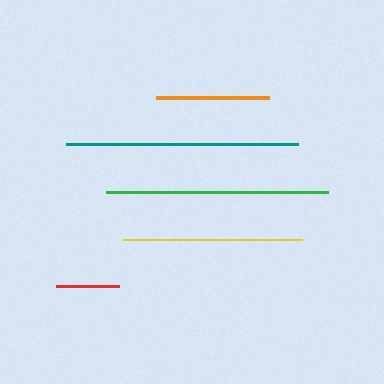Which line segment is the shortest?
The red line is the shortest at approximately 63 pixels.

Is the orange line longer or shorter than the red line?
The orange line is longer than the red line.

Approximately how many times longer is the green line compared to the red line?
The green line is approximately 3.5 times the length of the red line.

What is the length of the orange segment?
The orange segment is approximately 114 pixels long.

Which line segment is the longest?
The teal line is the longest at approximately 232 pixels.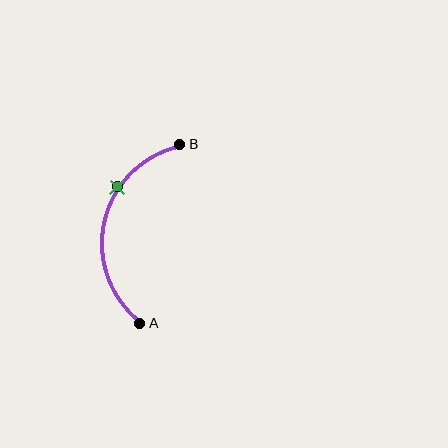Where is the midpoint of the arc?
The arc midpoint is the point on the curve farthest from the straight line joining A and B. It sits to the left of that line.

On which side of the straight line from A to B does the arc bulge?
The arc bulges to the left of the straight line connecting A and B.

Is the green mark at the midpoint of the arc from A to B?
No. The green mark lies on the arc but is closer to endpoint B. The arc midpoint would be at the point on the curve equidistant along the arc from both A and B.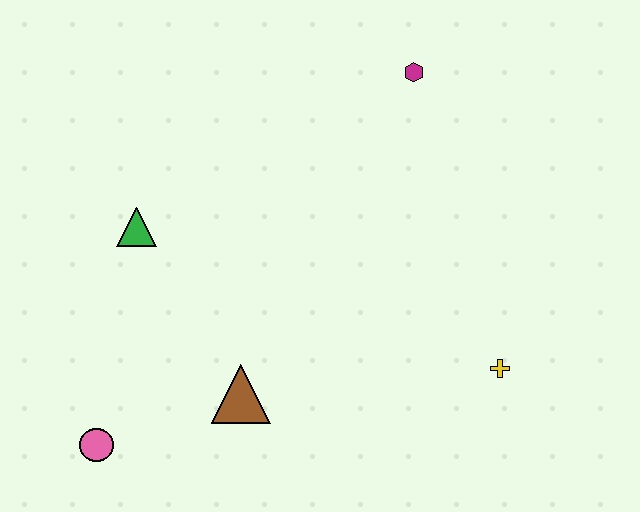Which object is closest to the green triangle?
The brown triangle is closest to the green triangle.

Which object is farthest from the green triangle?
The yellow cross is farthest from the green triangle.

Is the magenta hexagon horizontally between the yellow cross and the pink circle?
Yes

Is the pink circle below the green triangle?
Yes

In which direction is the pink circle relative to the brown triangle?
The pink circle is to the left of the brown triangle.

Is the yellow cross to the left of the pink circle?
No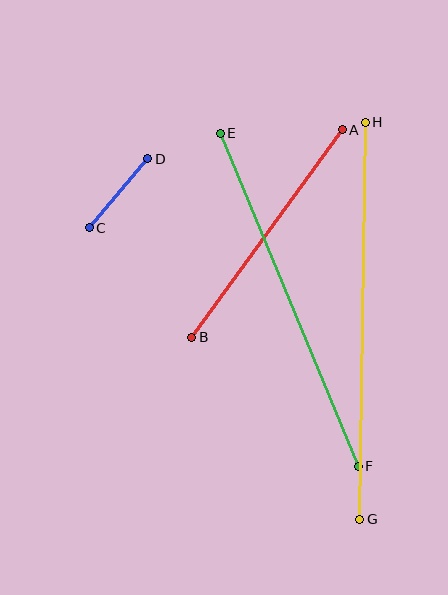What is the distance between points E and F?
The distance is approximately 361 pixels.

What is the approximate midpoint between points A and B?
The midpoint is at approximately (267, 234) pixels.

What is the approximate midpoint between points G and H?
The midpoint is at approximately (362, 321) pixels.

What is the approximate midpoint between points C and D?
The midpoint is at approximately (119, 193) pixels.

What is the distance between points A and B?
The distance is approximately 256 pixels.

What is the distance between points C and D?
The distance is approximately 91 pixels.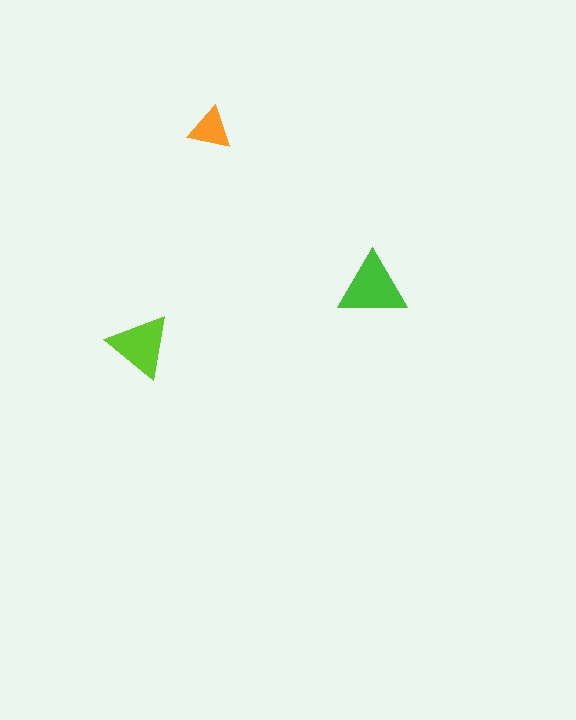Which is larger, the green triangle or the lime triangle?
The green one.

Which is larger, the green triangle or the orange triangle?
The green one.